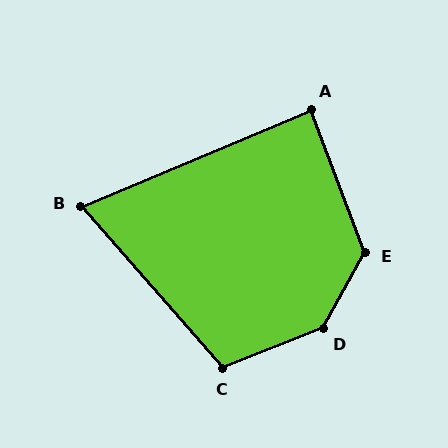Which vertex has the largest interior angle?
D, at approximately 140 degrees.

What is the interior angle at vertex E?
Approximately 130 degrees (obtuse).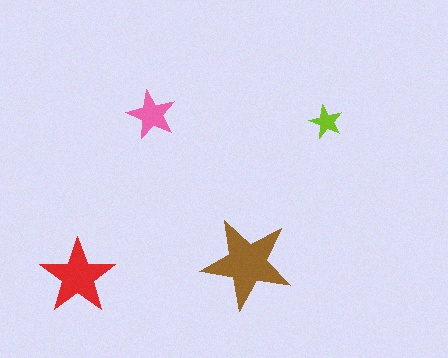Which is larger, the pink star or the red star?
The red one.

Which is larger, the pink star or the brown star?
The brown one.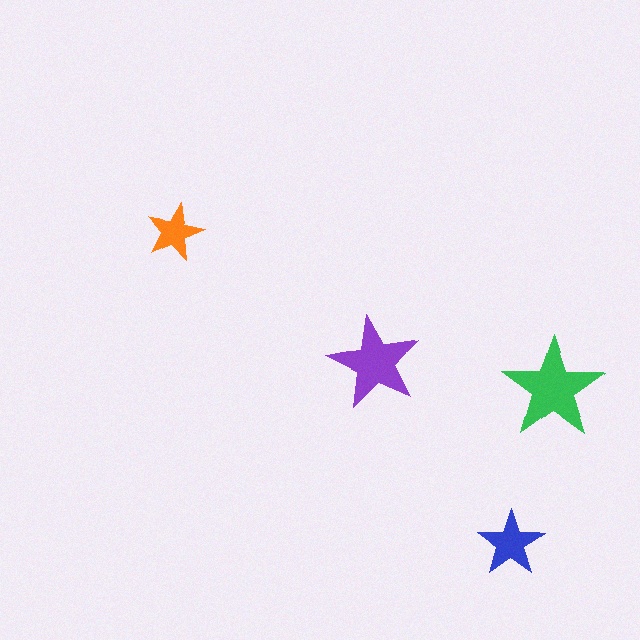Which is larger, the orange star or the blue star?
The blue one.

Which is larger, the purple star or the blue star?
The purple one.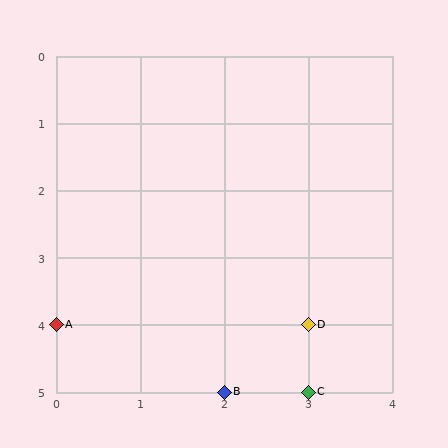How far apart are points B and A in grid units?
Points B and A are 2 columns and 1 row apart (about 2.2 grid units diagonally).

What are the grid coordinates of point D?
Point D is at grid coordinates (3, 4).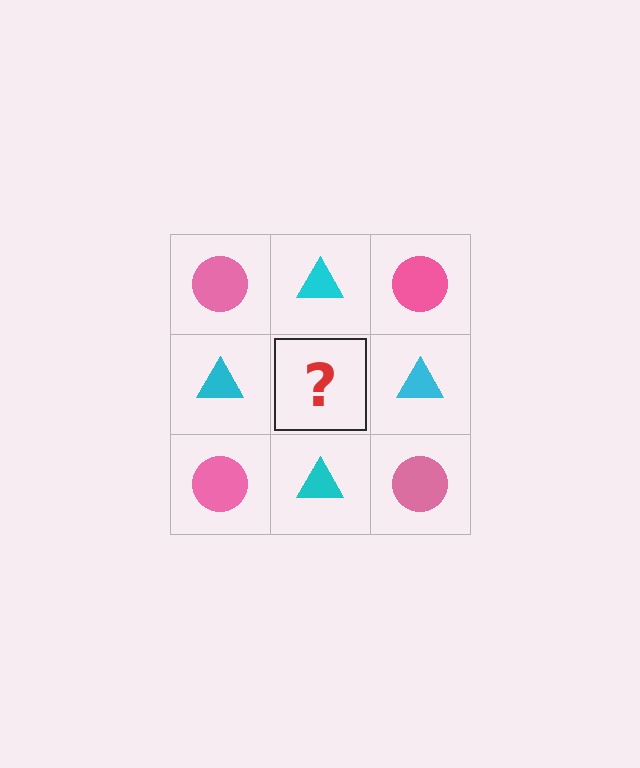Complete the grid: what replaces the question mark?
The question mark should be replaced with a pink circle.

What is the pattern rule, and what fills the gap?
The rule is that it alternates pink circle and cyan triangle in a checkerboard pattern. The gap should be filled with a pink circle.